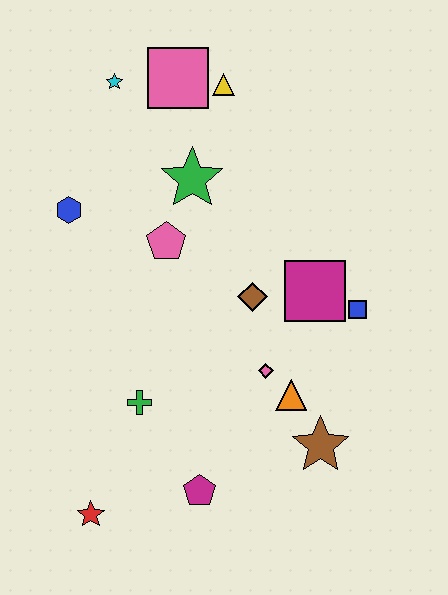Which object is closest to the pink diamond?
The orange triangle is closest to the pink diamond.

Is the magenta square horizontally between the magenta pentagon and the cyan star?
No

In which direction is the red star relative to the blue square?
The red star is to the left of the blue square.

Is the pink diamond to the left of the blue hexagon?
No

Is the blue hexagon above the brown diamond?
Yes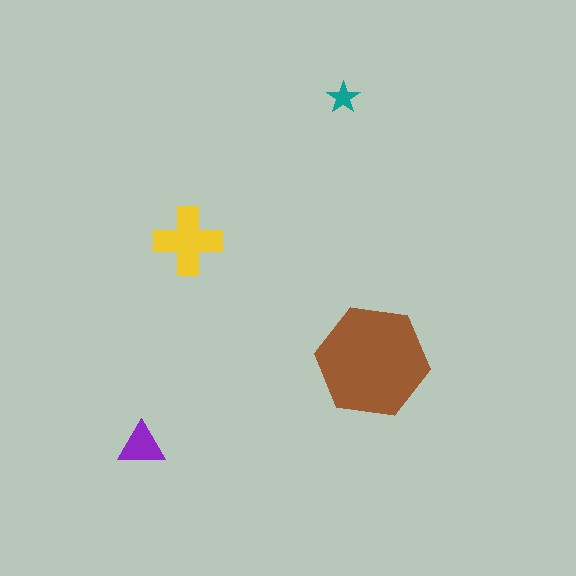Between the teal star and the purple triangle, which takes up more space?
The purple triangle.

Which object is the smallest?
The teal star.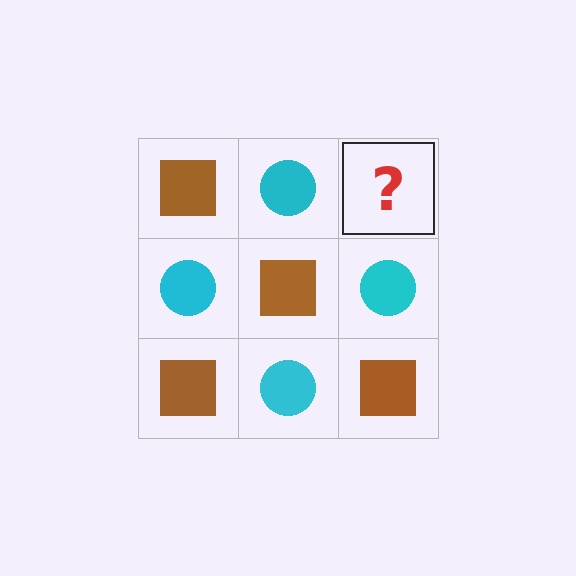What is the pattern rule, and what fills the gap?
The rule is that it alternates brown square and cyan circle in a checkerboard pattern. The gap should be filled with a brown square.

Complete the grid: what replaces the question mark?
The question mark should be replaced with a brown square.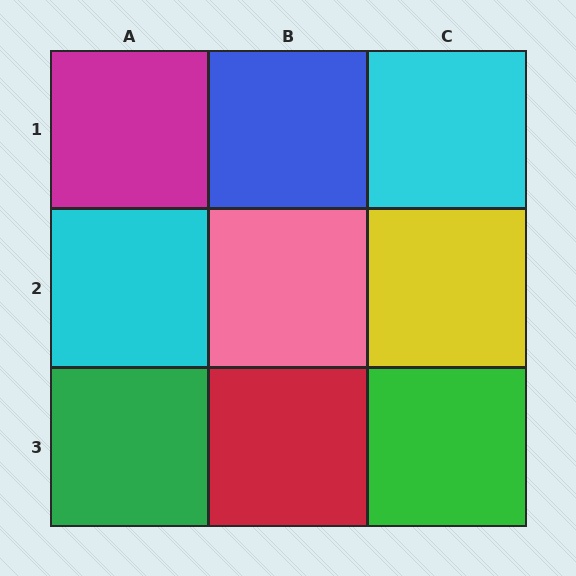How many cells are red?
1 cell is red.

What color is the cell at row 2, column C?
Yellow.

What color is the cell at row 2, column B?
Pink.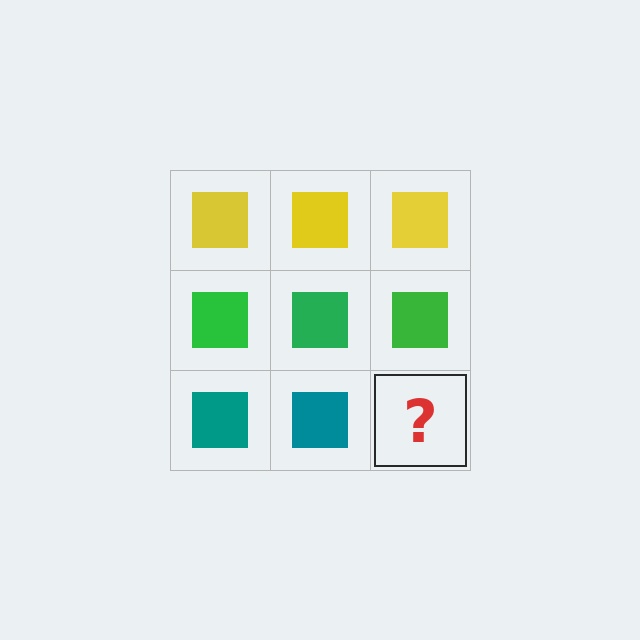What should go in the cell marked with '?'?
The missing cell should contain a teal square.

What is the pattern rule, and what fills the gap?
The rule is that each row has a consistent color. The gap should be filled with a teal square.